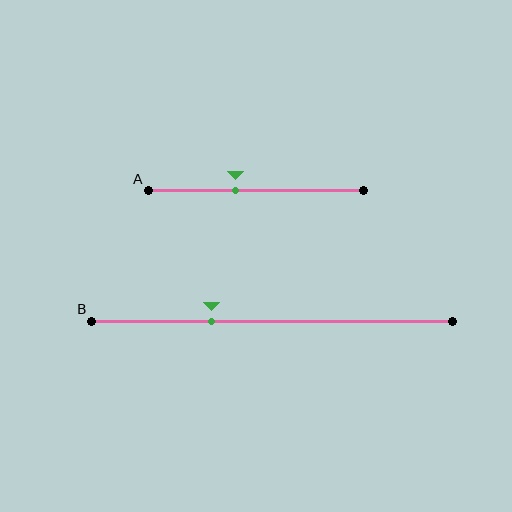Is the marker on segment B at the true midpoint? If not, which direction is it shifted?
No, the marker on segment B is shifted to the left by about 17% of the segment length.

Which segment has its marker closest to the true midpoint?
Segment A has its marker closest to the true midpoint.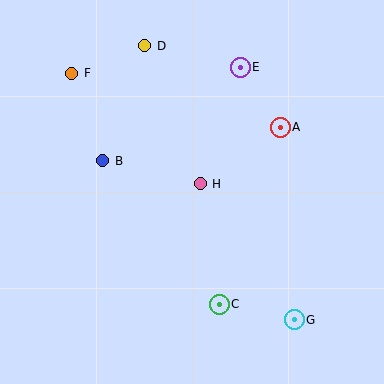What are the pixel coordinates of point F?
Point F is at (72, 73).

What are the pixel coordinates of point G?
Point G is at (294, 320).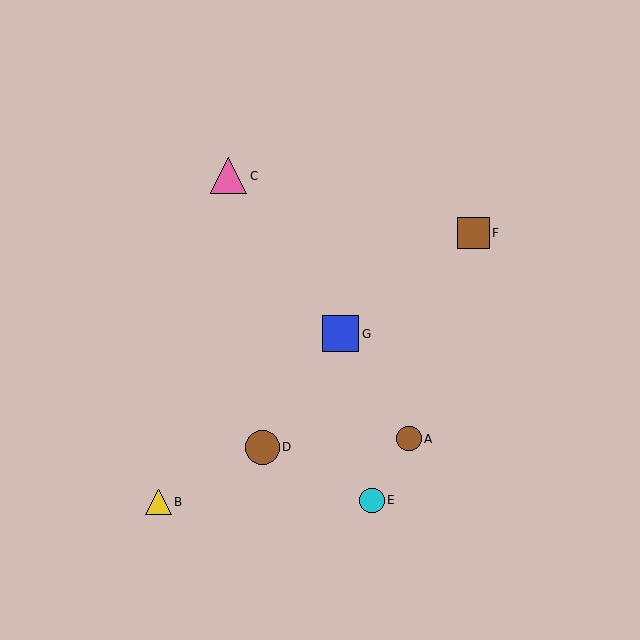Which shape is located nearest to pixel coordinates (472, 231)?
The brown square (labeled F) at (474, 233) is nearest to that location.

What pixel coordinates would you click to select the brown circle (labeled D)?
Click at (263, 447) to select the brown circle D.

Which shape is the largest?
The blue square (labeled G) is the largest.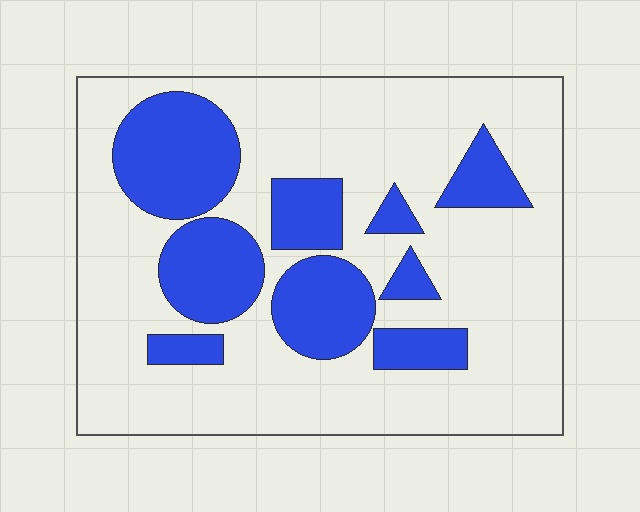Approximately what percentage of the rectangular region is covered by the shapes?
Approximately 30%.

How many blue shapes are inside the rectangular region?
9.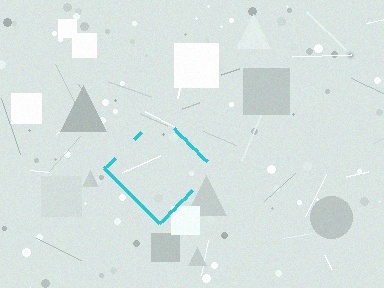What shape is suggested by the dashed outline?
The dashed outline suggests a diamond.